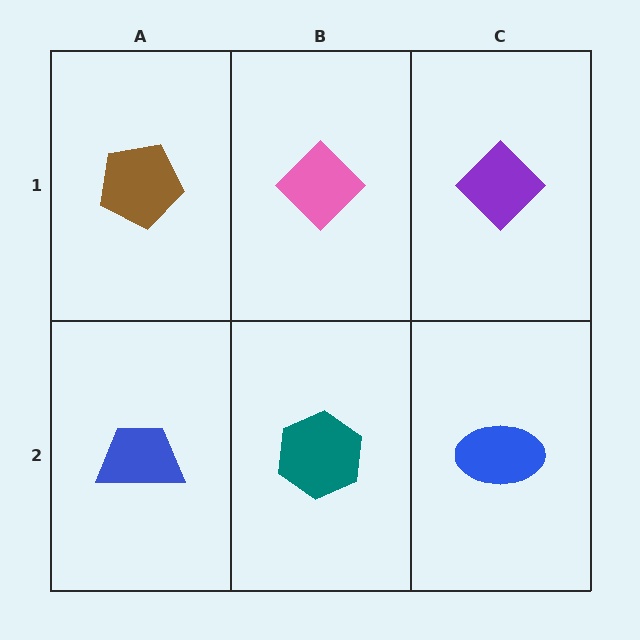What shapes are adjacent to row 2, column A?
A brown pentagon (row 1, column A), a teal hexagon (row 2, column B).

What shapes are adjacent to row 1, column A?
A blue trapezoid (row 2, column A), a pink diamond (row 1, column B).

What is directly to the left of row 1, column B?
A brown pentagon.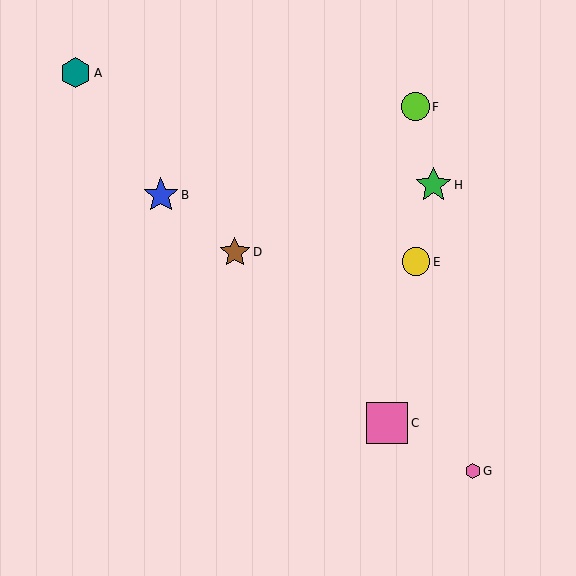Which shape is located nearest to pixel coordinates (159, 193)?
The blue star (labeled B) at (161, 195) is nearest to that location.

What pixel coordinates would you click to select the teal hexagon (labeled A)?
Click at (76, 73) to select the teal hexagon A.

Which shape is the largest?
The pink square (labeled C) is the largest.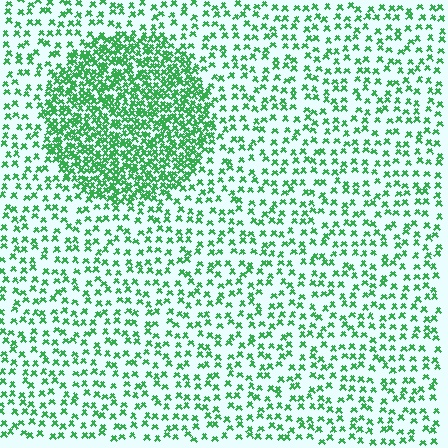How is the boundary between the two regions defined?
The boundary is defined by a change in element density (approximately 2.7x ratio). All elements are the same color, size, and shape.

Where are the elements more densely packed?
The elements are more densely packed inside the circle boundary.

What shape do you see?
I see a circle.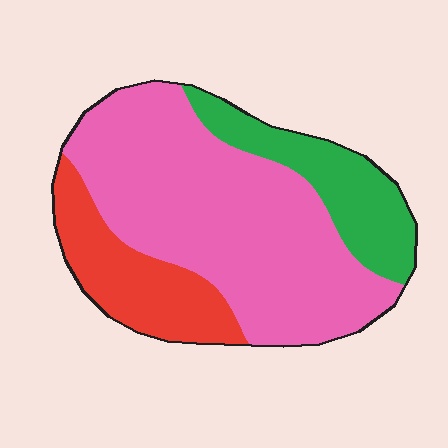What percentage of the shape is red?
Red takes up about one fifth (1/5) of the shape.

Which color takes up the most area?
Pink, at roughly 60%.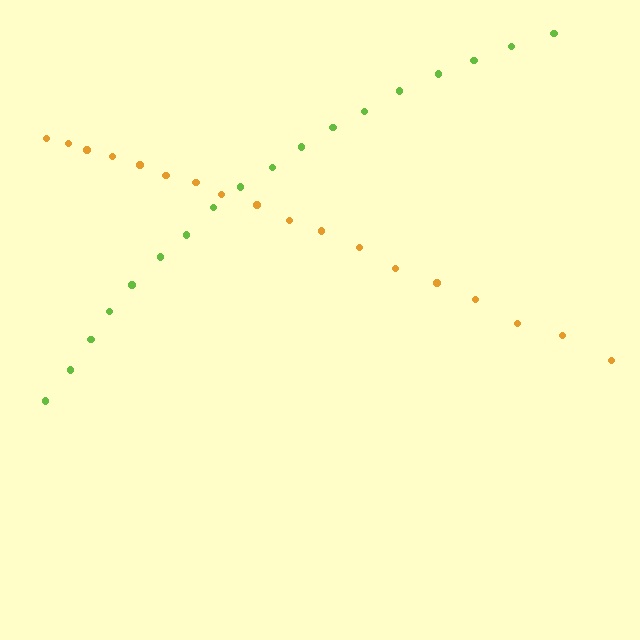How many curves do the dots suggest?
There are 2 distinct paths.